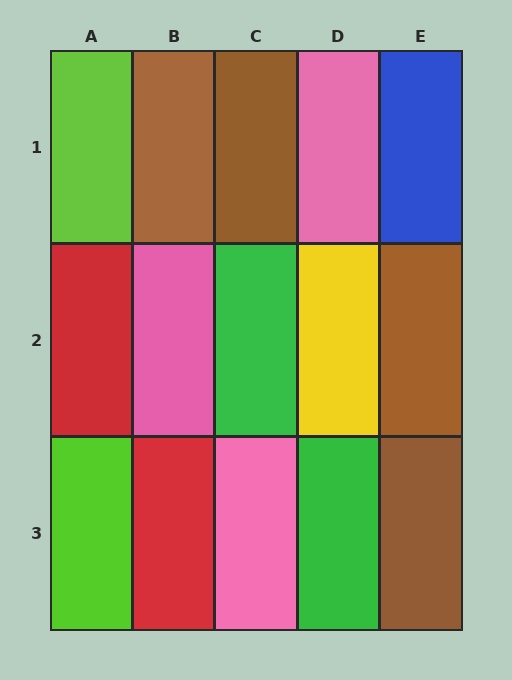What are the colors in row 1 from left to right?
Lime, brown, brown, pink, blue.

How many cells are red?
2 cells are red.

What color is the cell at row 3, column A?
Lime.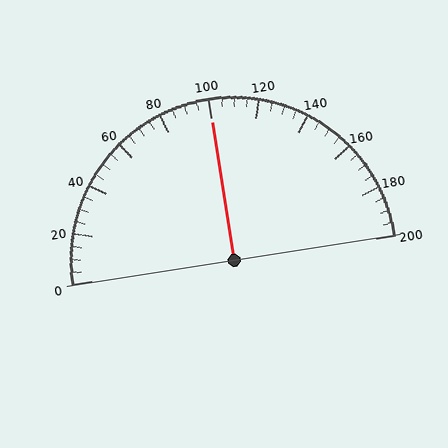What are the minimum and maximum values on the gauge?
The gauge ranges from 0 to 200.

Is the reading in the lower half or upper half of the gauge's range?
The reading is in the upper half of the range (0 to 200).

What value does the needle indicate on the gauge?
The needle indicates approximately 100.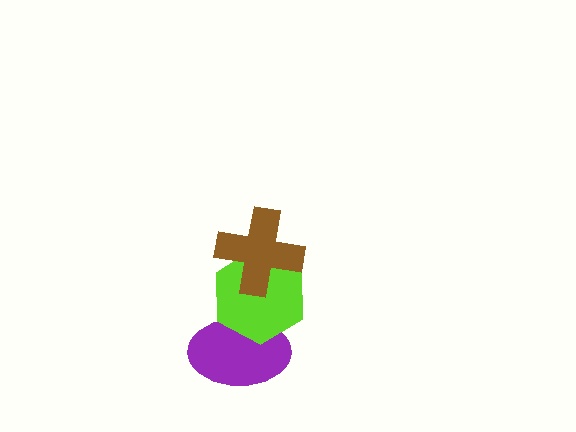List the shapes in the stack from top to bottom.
From top to bottom: the brown cross, the lime hexagon, the purple ellipse.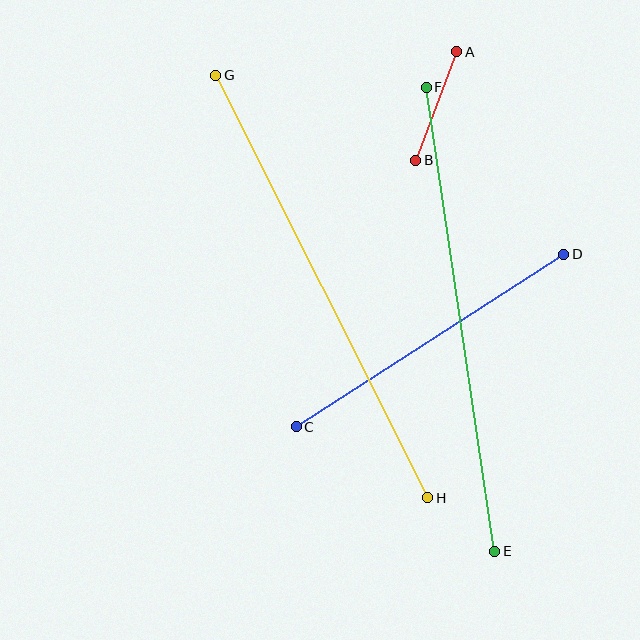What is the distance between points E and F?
The distance is approximately 469 pixels.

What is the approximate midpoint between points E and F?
The midpoint is at approximately (460, 319) pixels.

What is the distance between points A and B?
The distance is approximately 116 pixels.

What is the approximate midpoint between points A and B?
The midpoint is at approximately (436, 106) pixels.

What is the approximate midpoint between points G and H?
The midpoint is at approximately (322, 287) pixels.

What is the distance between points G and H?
The distance is approximately 473 pixels.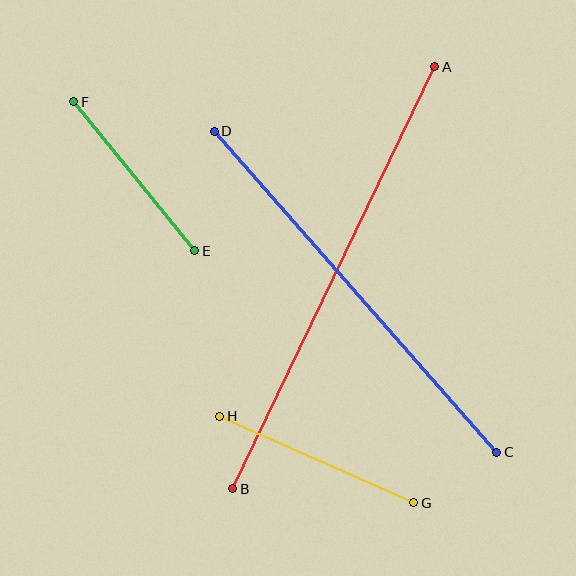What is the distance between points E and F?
The distance is approximately 192 pixels.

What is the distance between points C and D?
The distance is approximately 428 pixels.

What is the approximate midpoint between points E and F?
The midpoint is at approximately (134, 176) pixels.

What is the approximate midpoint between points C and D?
The midpoint is at approximately (355, 292) pixels.